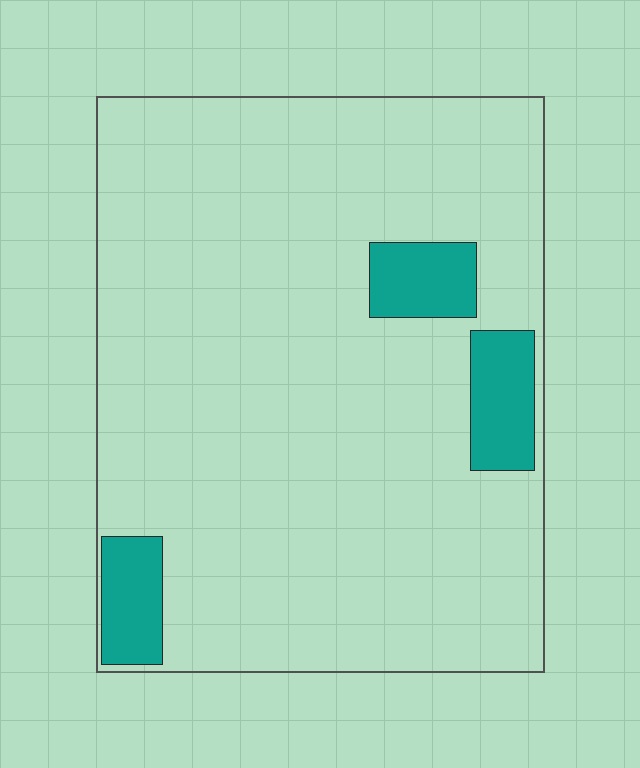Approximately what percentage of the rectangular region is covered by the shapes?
Approximately 10%.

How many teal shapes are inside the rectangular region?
3.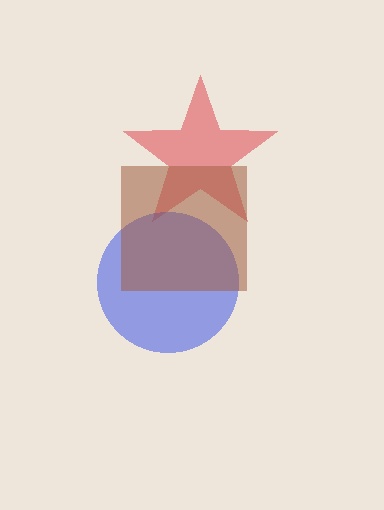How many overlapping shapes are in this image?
There are 3 overlapping shapes in the image.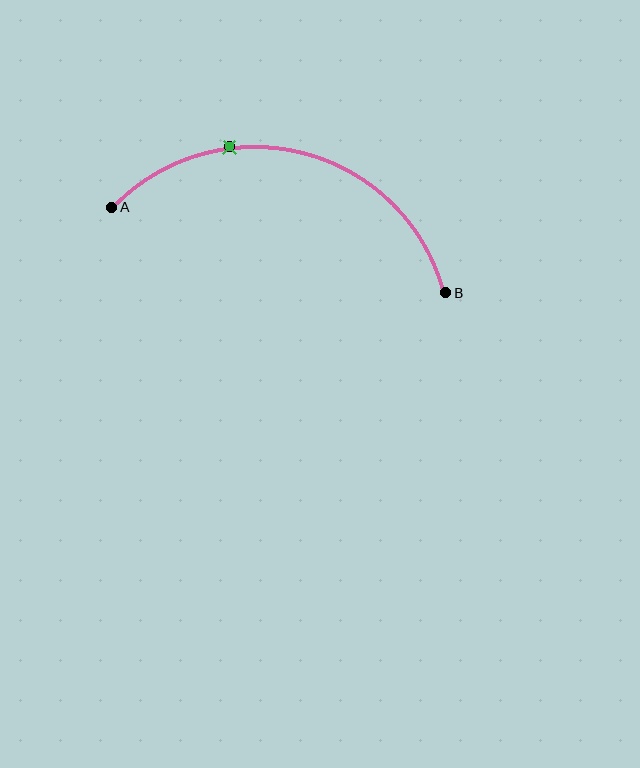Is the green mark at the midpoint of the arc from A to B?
No. The green mark lies on the arc but is closer to endpoint A. The arc midpoint would be at the point on the curve equidistant along the arc from both A and B.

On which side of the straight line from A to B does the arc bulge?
The arc bulges above the straight line connecting A and B.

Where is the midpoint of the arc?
The arc midpoint is the point on the curve farthest from the straight line joining A and B. It sits above that line.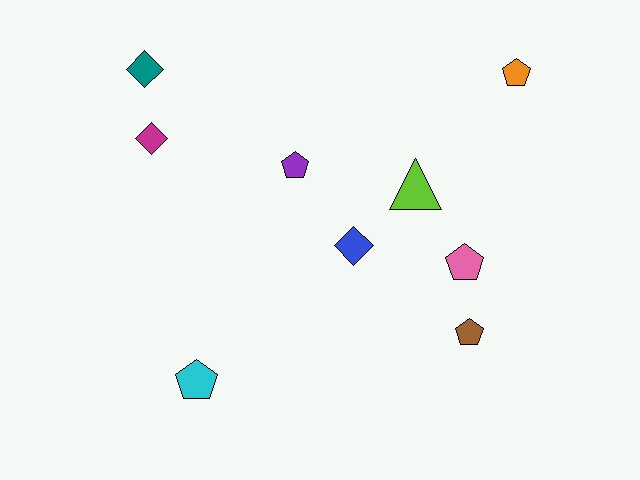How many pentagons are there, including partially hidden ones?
There are 5 pentagons.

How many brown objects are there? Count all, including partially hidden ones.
There is 1 brown object.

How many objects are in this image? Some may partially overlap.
There are 9 objects.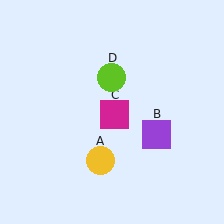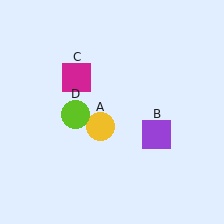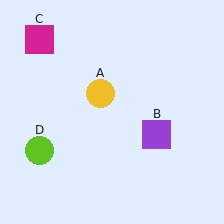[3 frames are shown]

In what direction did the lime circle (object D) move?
The lime circle (object D) moved down and to the left.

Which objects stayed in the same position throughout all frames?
Purple square (object B) remained stationary.